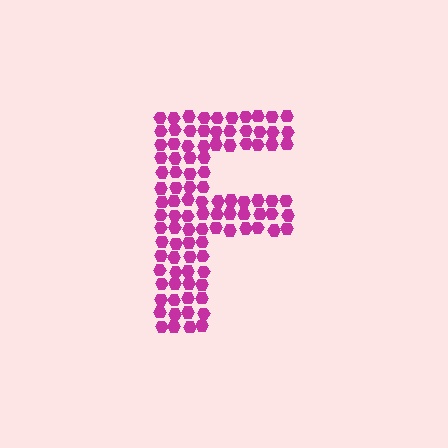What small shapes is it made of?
It is made of small hexagons.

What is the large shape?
The large shape is the letter F.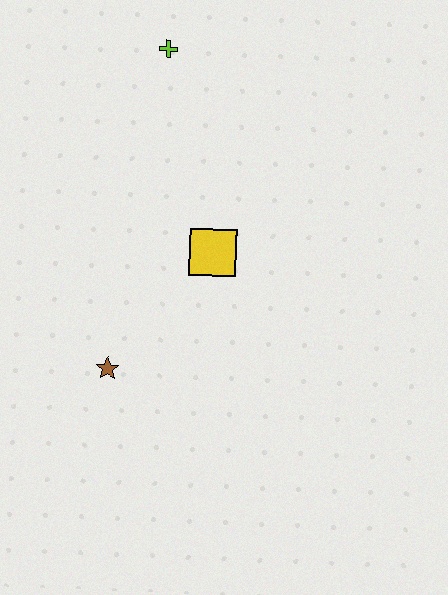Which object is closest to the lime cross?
The yellow square is closest to the lime cross.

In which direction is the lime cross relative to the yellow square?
The lime cross is above the yellow square.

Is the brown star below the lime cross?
Yes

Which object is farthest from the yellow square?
The lime cross is farthest from the yellow square.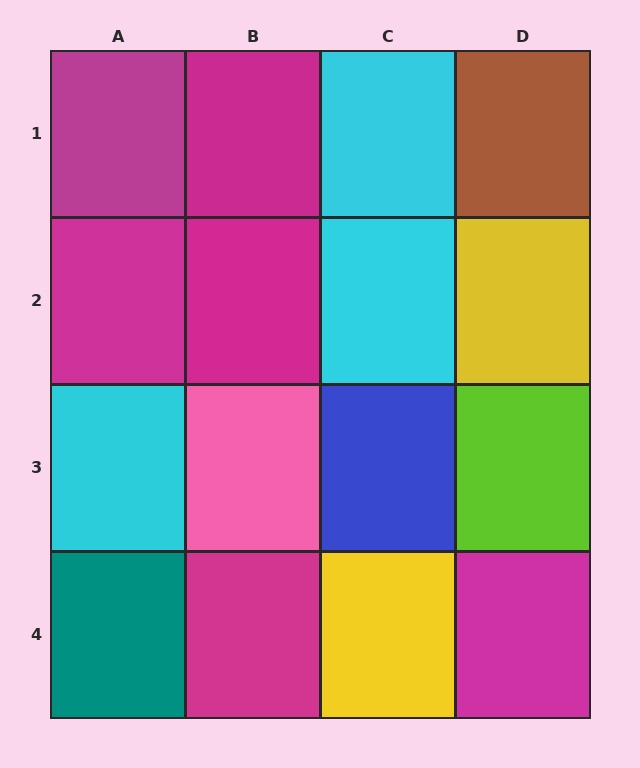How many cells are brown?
1 cell is brown.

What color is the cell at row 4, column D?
Magenta.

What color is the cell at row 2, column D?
Yellow.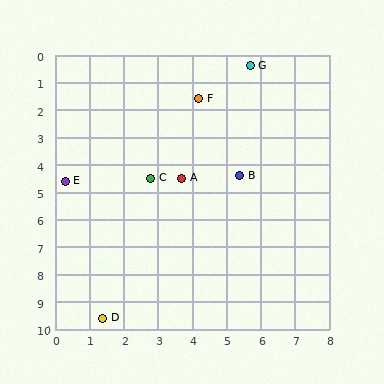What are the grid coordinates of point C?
Point C is at approximately (2.8, 4.5).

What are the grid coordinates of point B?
Point B is at approximately (5.4, 4.4).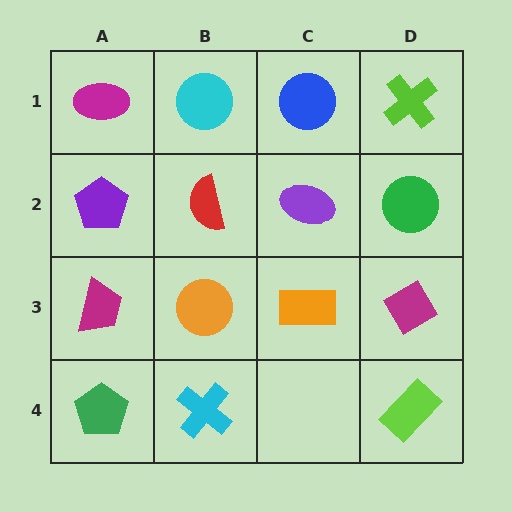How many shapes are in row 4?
3 shapes.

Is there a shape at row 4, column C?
No, that cell is empty.